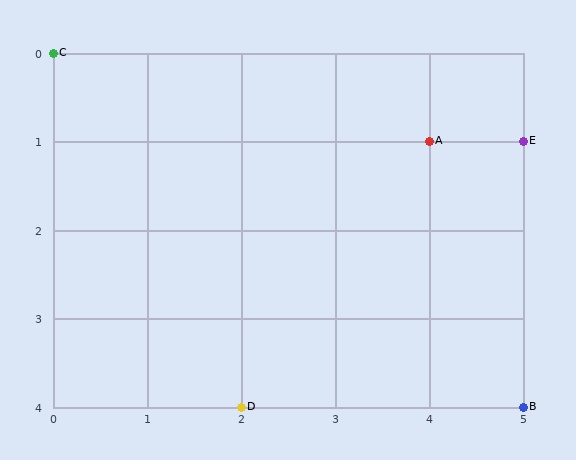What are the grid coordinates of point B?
Point B is at grid coordinates (5, 4).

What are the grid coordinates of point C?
Point C is at grid coordinates (0, 0).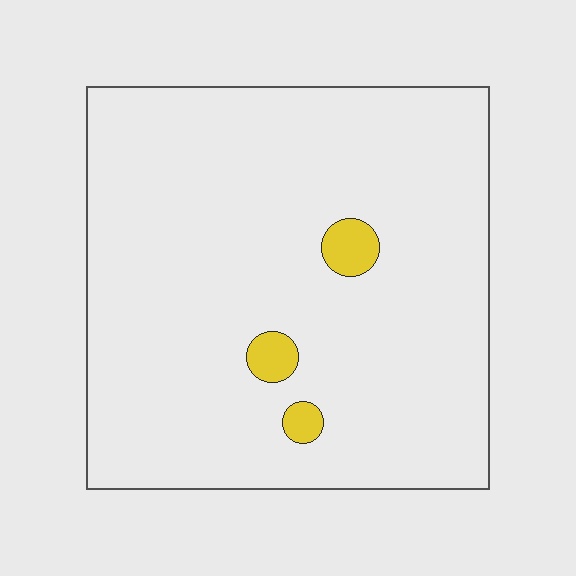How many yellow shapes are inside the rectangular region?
3.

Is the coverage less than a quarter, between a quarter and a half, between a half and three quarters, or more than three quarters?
Less than a quarter.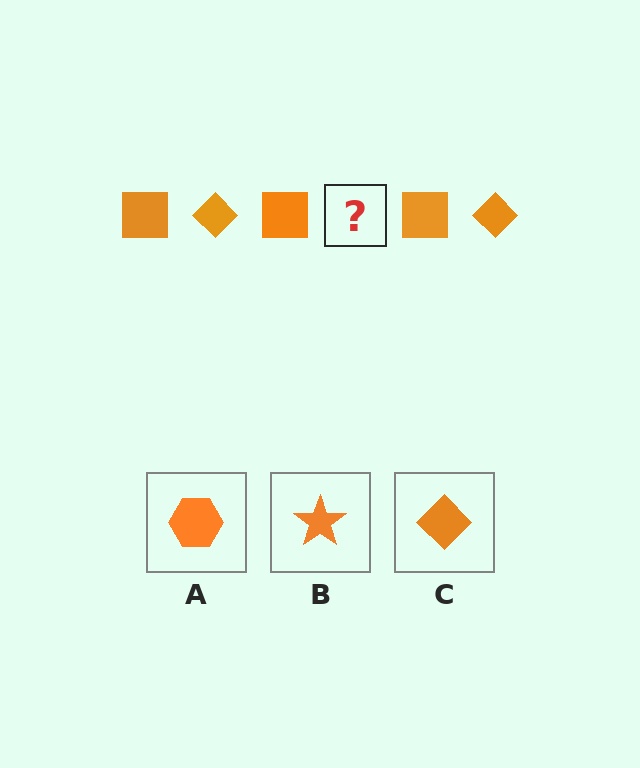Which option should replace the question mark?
Option C.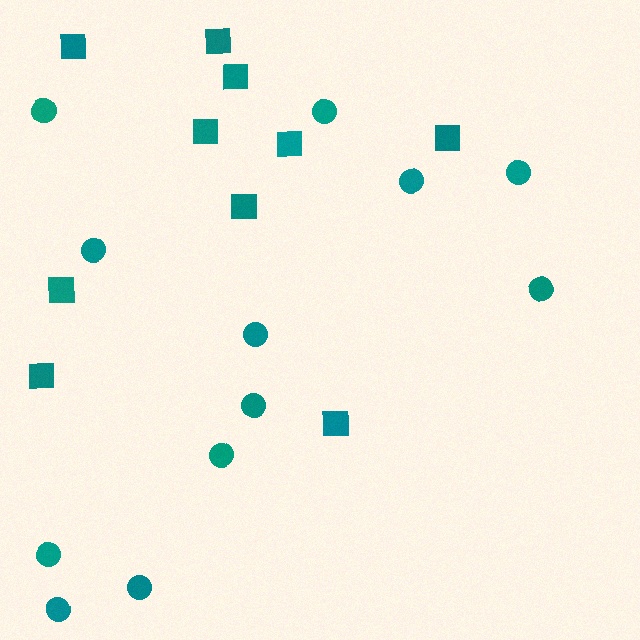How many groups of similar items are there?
There are 2 groups: one group of squares (10) and one group of circles (12).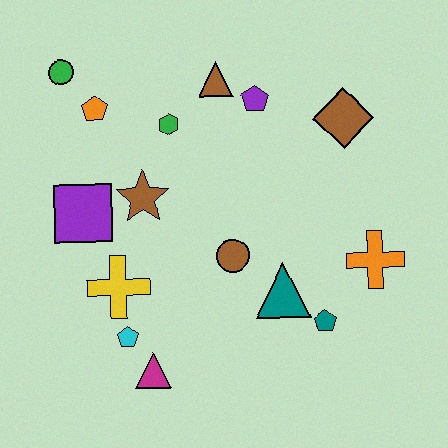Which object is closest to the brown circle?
The teal triangle is closest to the brown circle.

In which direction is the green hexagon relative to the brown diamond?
The green hexagon is to the left of the brown diamond.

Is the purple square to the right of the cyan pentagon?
No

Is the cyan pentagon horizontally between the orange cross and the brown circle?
No